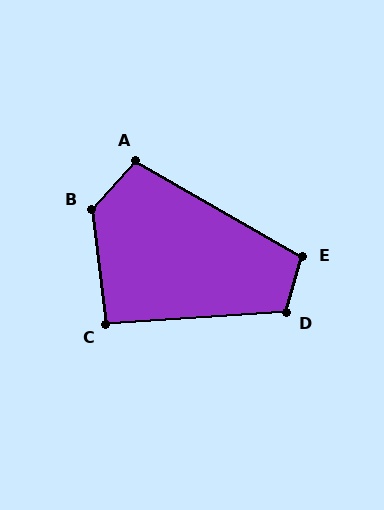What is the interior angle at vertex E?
Approximately 104 degrees (obtuse).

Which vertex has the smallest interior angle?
C, at approximately 93 degrees.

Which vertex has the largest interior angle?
B, at approximately 131 degrees.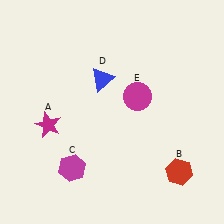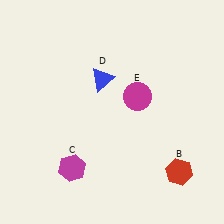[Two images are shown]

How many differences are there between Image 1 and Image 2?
There is 1 difference between the two images.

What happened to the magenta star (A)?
The magenta star (A) was removed in Image 2. It was in the bottom-left area of Image 1.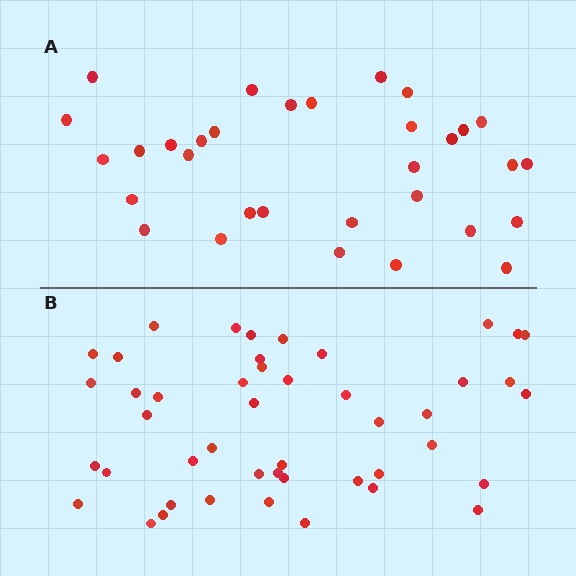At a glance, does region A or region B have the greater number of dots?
Region B (the bottom region) has more dots.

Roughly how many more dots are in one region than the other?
Region B has approximately 15 more dots than region A.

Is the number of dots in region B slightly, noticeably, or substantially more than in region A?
Region B has noticeably more, but not dramatically so. The ratio is roughly 1.4 to 1.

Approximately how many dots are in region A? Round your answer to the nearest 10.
About 30 dots. (The exact count is 32, which rounds to 30.)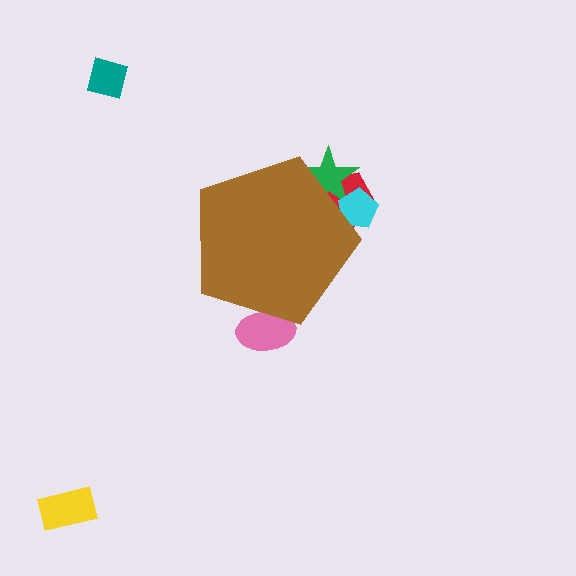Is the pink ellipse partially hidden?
Yes, the pink ellipse is partially hidden behind the brown pentagon.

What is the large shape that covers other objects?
A brown pentagon.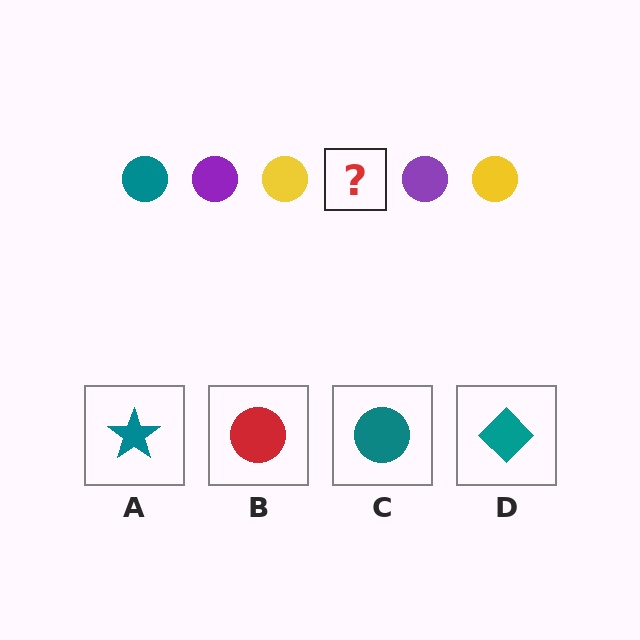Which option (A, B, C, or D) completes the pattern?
C.